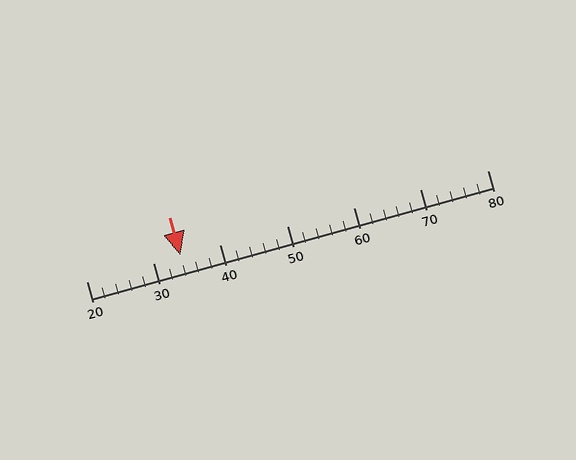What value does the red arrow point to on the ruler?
The red arrow points to approximately 34.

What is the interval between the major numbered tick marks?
The major tick marks are spaced 10 units apart.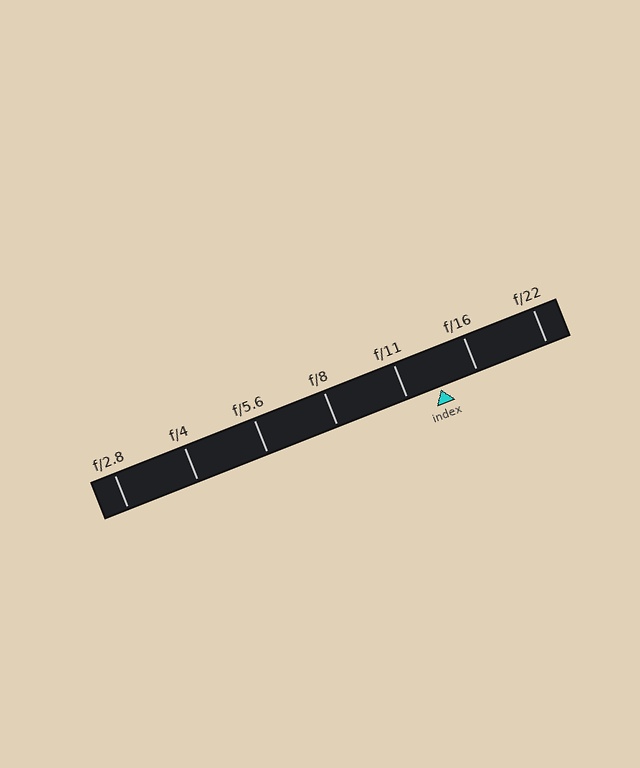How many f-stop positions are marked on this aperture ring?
There are 7 f-stop positions marked.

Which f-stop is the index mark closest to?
The index mark is closest to f/11.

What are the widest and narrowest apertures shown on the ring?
The widest aperture shown is f/2.8 and the narrowest is f/22.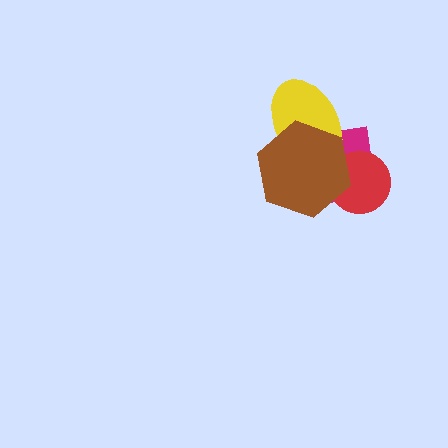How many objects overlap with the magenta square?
3 objects overlap with the magenta square.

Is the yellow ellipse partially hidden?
Yes, it is partially covered by another shape.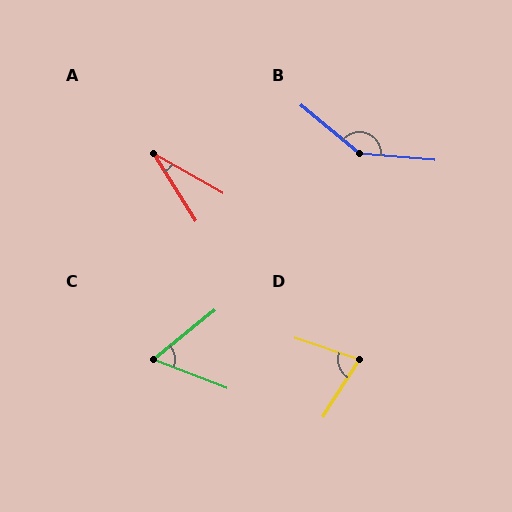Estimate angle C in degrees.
Approximately 60 degrees.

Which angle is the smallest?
A, at approximately 28 degrees.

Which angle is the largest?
B, at approximately 146 degrees.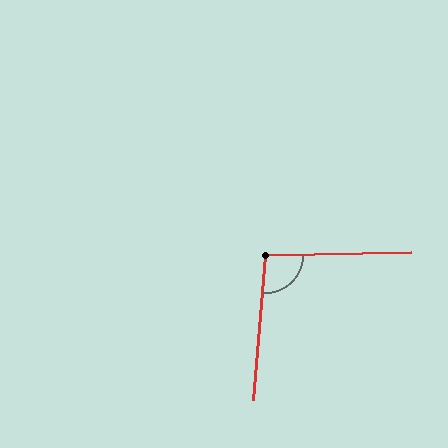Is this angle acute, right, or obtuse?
It is obtuse.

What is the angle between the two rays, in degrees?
Approximately 96 degrees.